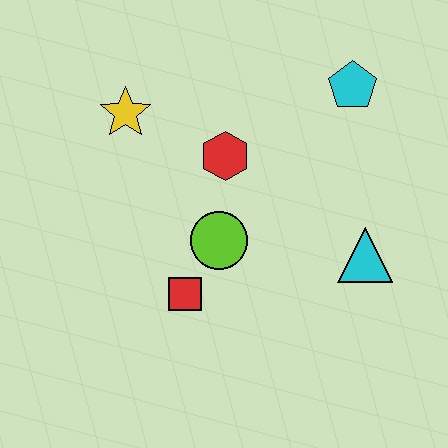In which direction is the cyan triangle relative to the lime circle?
The cyan triangle is to the right of the lime circle.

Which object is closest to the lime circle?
The red square is closest to the lime circle.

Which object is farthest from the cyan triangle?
The yellow star is farthest from the cyan triangle.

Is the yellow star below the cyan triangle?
No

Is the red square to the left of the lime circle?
Yes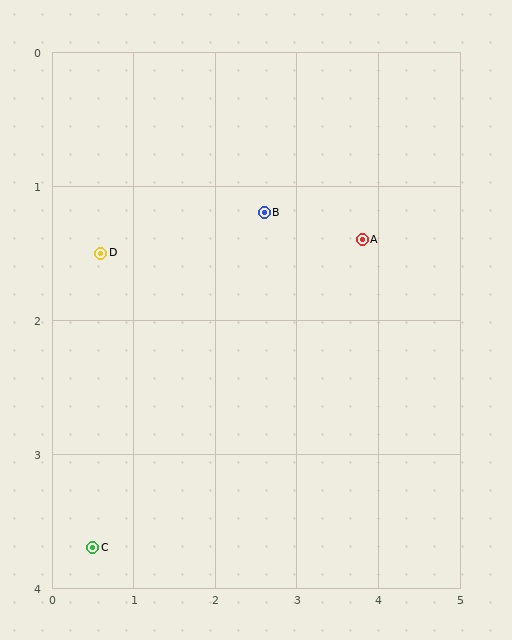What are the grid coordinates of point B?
Point B is at approximately (2.6, 1.2).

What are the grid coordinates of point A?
Point A is at approximately (3.8, 1.4).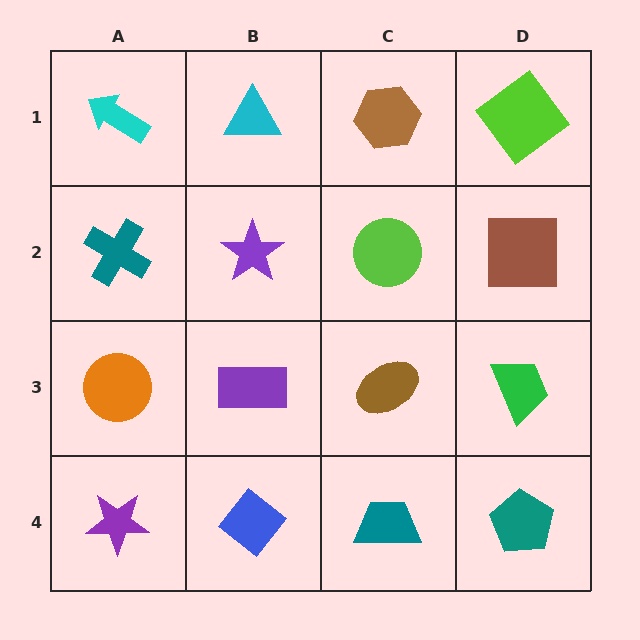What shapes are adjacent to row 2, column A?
A cyan arrow (row 1, column A), an orange circle (row 3, column A), a purple star (row 2, column B).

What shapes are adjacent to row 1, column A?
A teal cross (row 2, column A), a cyan triangle (row 1, column B).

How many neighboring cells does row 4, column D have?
2.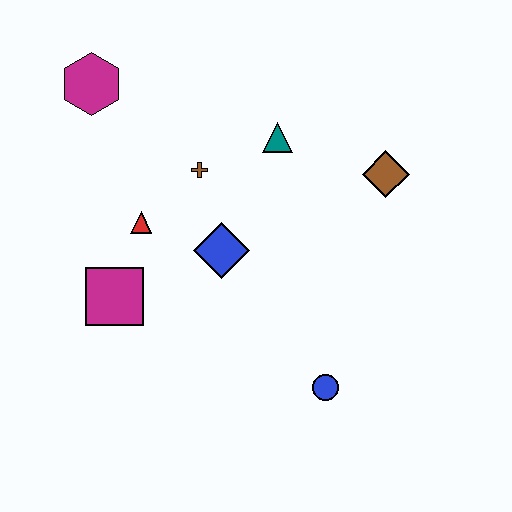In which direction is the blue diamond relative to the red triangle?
The blue diamond is to the right of the red triangle.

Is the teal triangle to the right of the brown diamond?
No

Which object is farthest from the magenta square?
The brown diamond is farthest from the magenta square.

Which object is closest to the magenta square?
The red triangle is closest to the magenta square.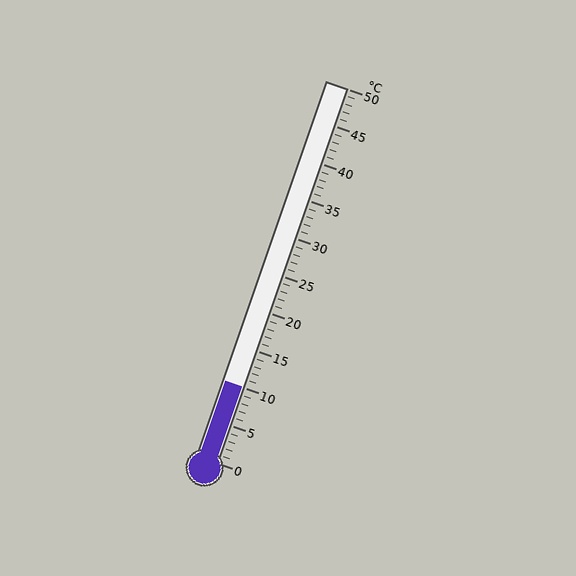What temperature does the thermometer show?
The thermometer shows approximately 10°C.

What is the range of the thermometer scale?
The thermometer scale ranges from 0°C to 50°C.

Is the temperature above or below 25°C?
The temperature is below 25°C.